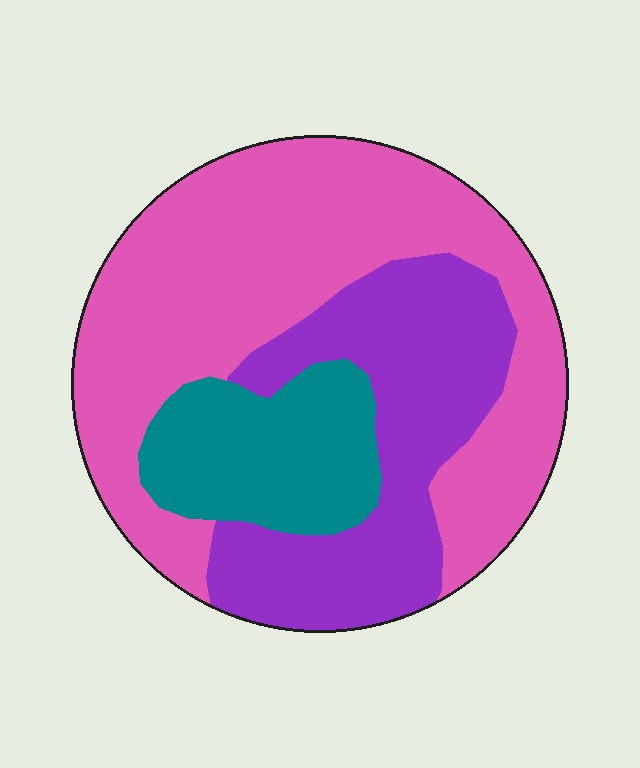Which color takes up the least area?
Teal, at roughly 15%.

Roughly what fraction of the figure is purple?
Purple covers 30% of the figure.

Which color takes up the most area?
Pink, at roughly 55%.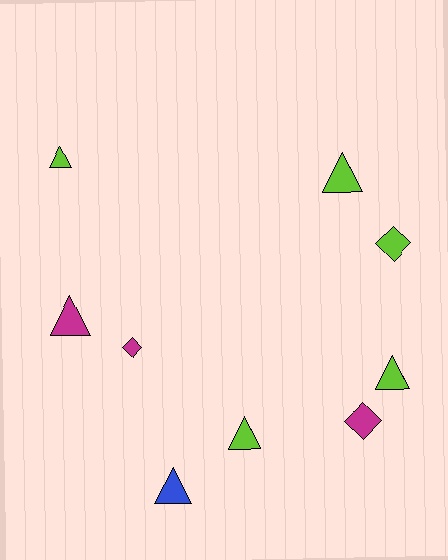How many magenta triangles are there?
There is 1 magenta triangle.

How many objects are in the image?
There are 9 objects.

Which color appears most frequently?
Lime, with 5 objects.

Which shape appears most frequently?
Triangle, with 6 objects.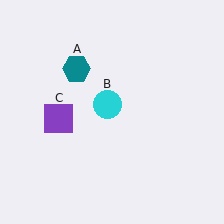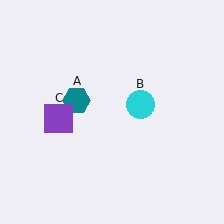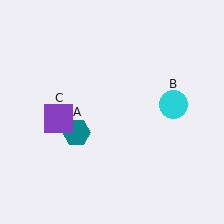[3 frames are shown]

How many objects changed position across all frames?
2 objects changed position: teal hexagon (object A), cyan circle (object B).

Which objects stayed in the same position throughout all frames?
Purple square (object C) remained stationary.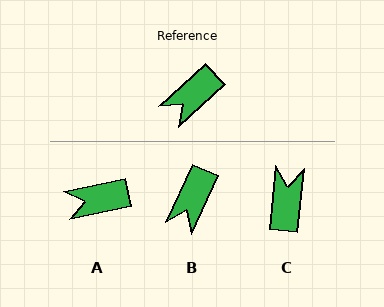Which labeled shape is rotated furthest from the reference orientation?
C, about 138 degrees away.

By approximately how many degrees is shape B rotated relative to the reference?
Approximately 23 degrees counter-clockwise.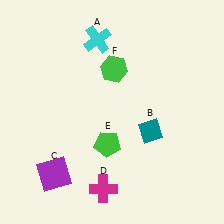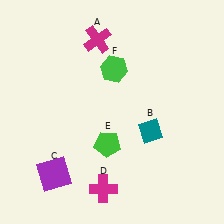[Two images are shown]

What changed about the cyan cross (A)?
In Image 1, A is cyan. In Image 2, it changed to magenta.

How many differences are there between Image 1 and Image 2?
There is 1 difference between the two images.